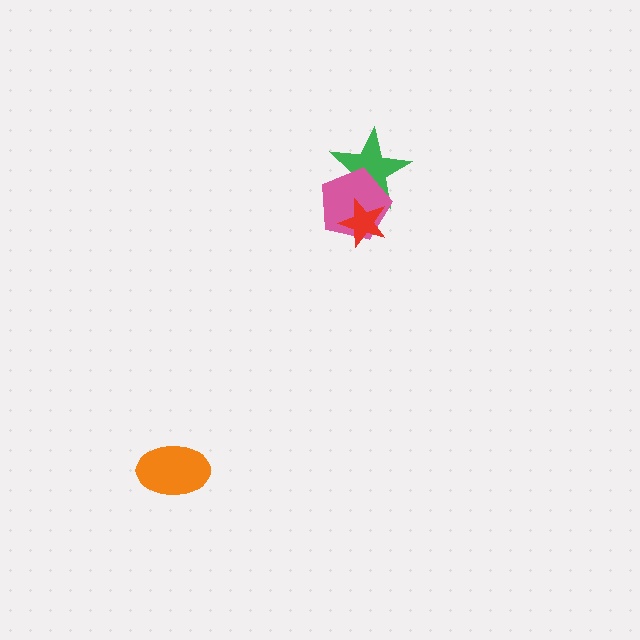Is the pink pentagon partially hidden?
Yes, it is partially covered by another shape.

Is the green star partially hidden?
Yes, it is partially covered by another shape.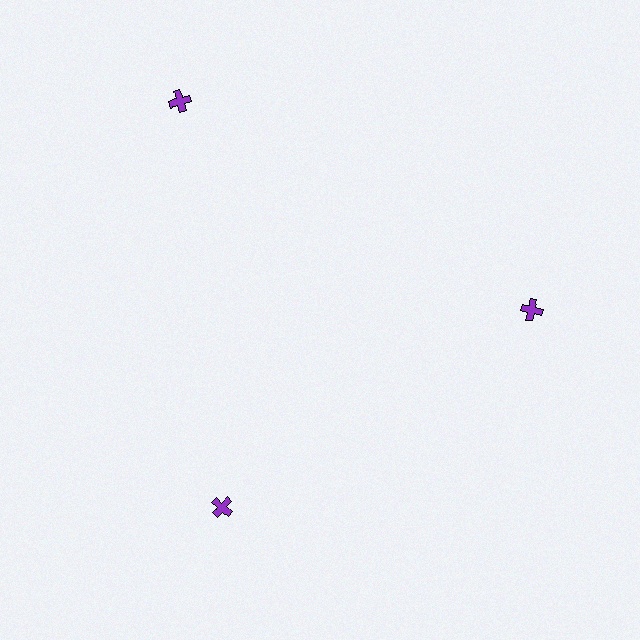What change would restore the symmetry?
The symmetry would be restored by moving it inward, back onto the ring so that all 3 crosses sit at equal angles and equal distance from the center.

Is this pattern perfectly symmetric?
No. The 3 purple crosses are arranged in a ring, but one element near the 11 o'clock position is pushed outward from the center, breaking the 3-fold rotational symmetry.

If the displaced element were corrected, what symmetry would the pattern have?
It would have 3-fold rotational symmetry — the pattern would map onto itself every 120 degrees.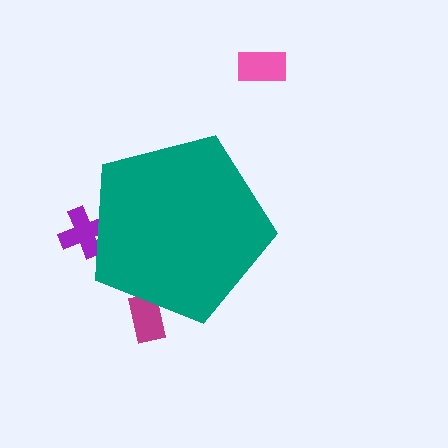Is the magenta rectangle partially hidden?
Yes, the magenta rectangle is partially hidden behind the teal pentagon.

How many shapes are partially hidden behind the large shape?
2 shapes are partially hidden.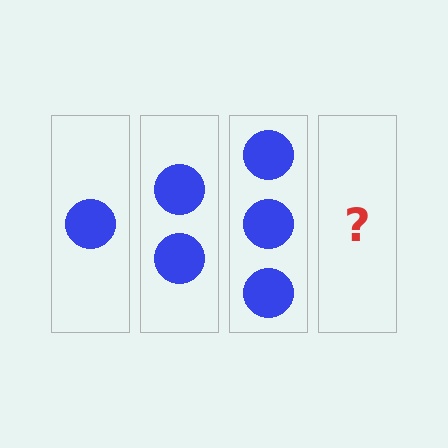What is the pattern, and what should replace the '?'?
The pattern is that each step adds one more circle. The '?' should be 4 circles.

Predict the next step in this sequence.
The next step is 4 circles.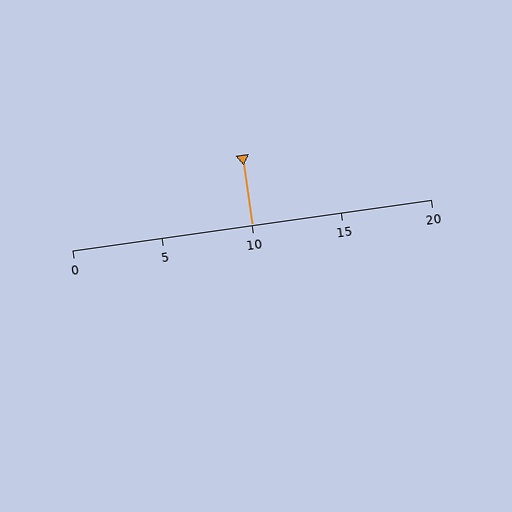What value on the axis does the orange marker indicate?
The marker indicates approximately 10.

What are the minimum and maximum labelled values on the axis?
The axis runs from 0 to 20.